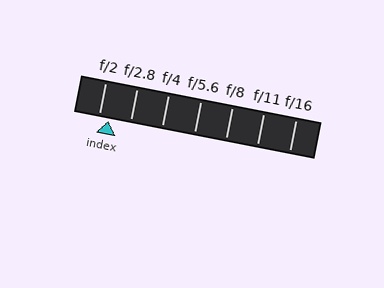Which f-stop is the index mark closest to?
The index mark is closest to f/2.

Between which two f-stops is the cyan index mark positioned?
The index mark is between f/2 and f/2.8.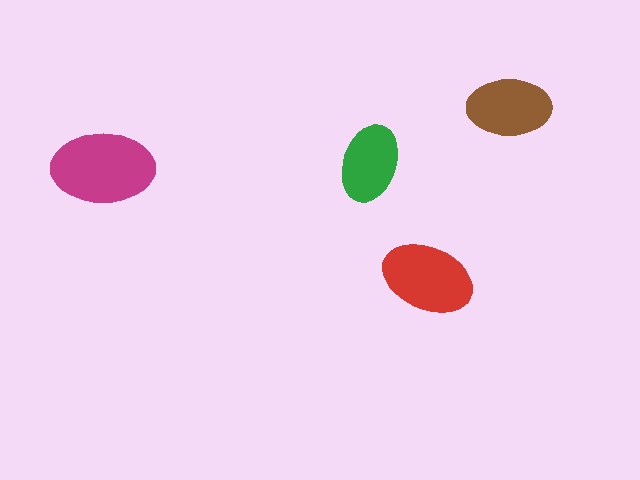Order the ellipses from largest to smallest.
the magenta one, the red one, the brown one, the green one.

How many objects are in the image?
There are 4 objects in the image.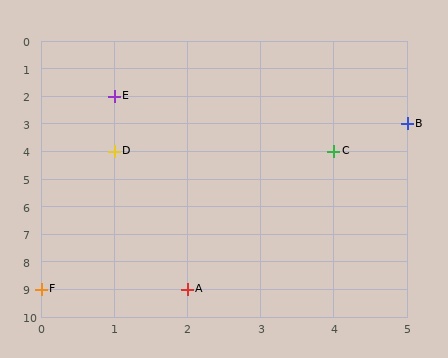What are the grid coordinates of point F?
Point F is at grid coordinates (0, 9).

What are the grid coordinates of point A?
Point A is at grid coordinates (2, 9).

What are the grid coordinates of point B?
Point B is at grid coordinates (5, 3).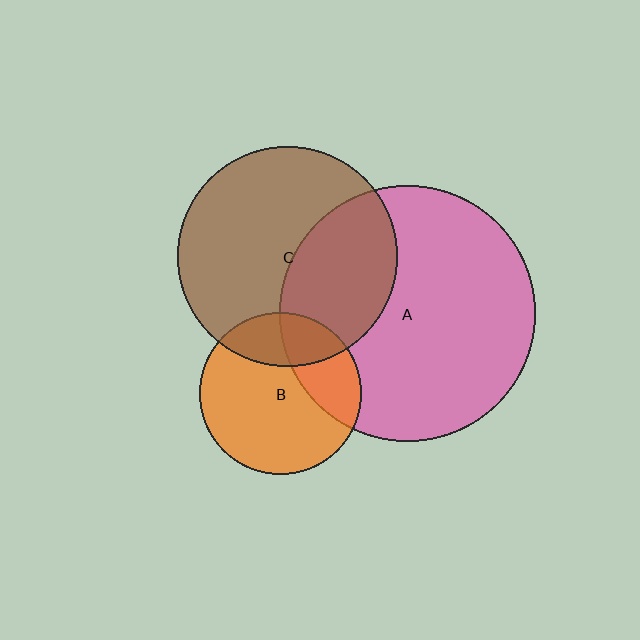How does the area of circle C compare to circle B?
Approximately 1.9 times.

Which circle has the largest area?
Circle A (pink).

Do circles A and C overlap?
Yes.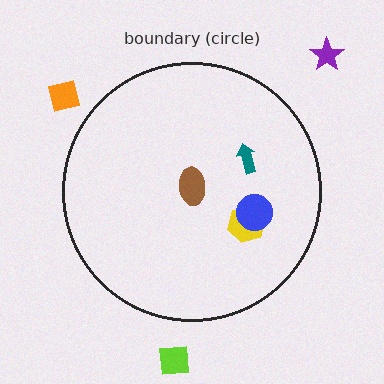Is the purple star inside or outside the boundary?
Outside.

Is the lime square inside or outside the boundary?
Outside.